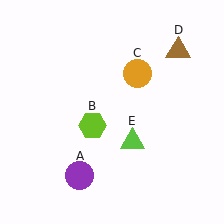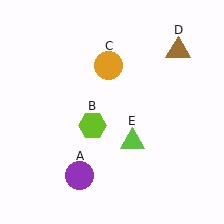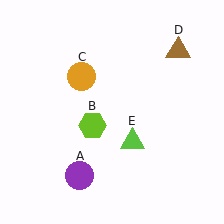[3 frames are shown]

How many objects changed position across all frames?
1 object changed position: orange circle (object C).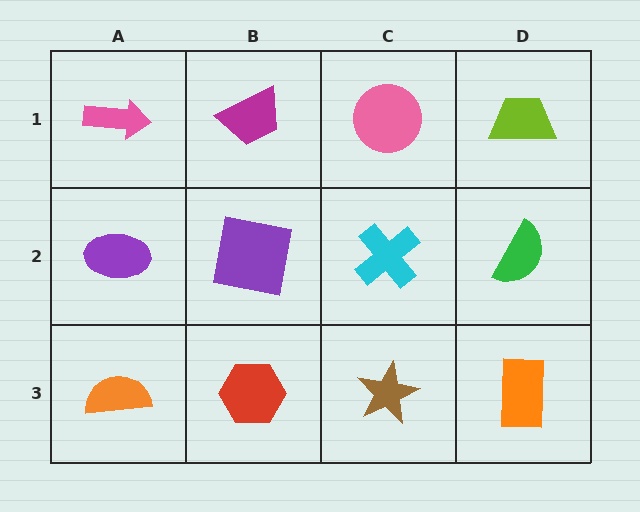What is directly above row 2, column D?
A lime trapezoid.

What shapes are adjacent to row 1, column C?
A cyan cross (row 2, column C), a magenta trapezoid (row 1, column B), a lime trapezoid (row 1, column D).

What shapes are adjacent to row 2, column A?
A pink arrow (row 1, column A), an orange semicircle (row 3, column A), a purple square (row 2, column B).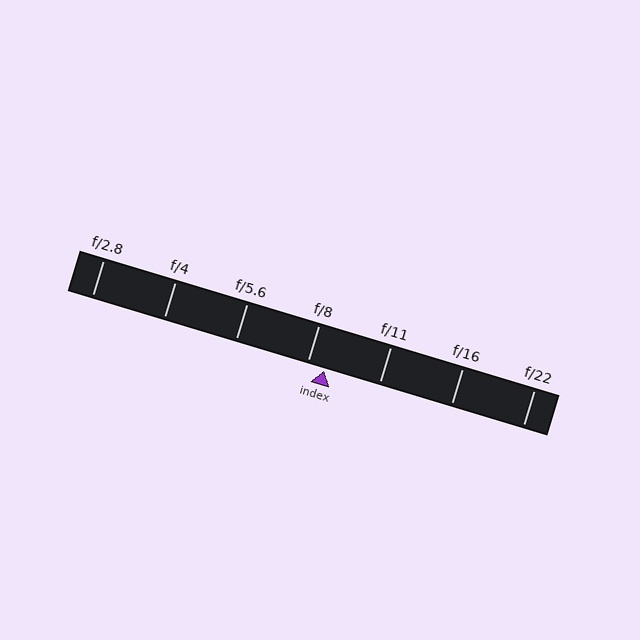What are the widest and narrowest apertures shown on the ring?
The widest aperture shown is f/2.8 and the narrowest is f/22.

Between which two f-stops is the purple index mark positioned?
The index mark is between f/8 and f/11.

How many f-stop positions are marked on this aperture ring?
There are 7 f-stop positions marked.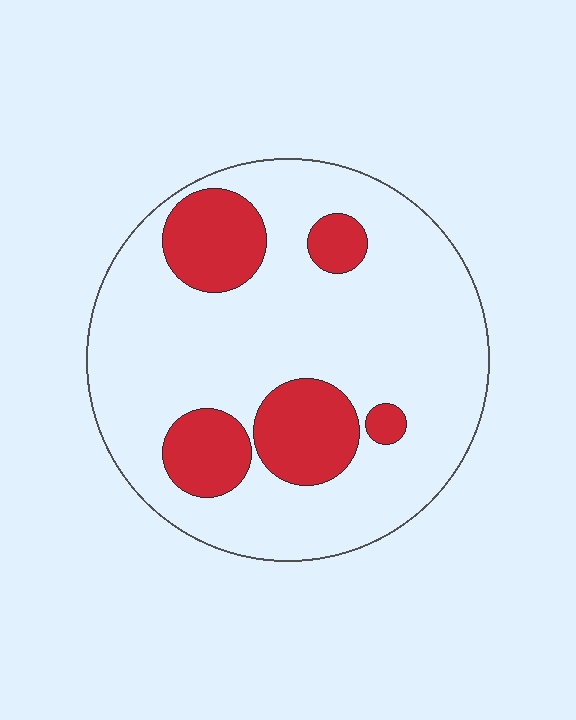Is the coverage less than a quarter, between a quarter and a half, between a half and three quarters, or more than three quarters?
Less than a quarter.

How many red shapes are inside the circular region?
5.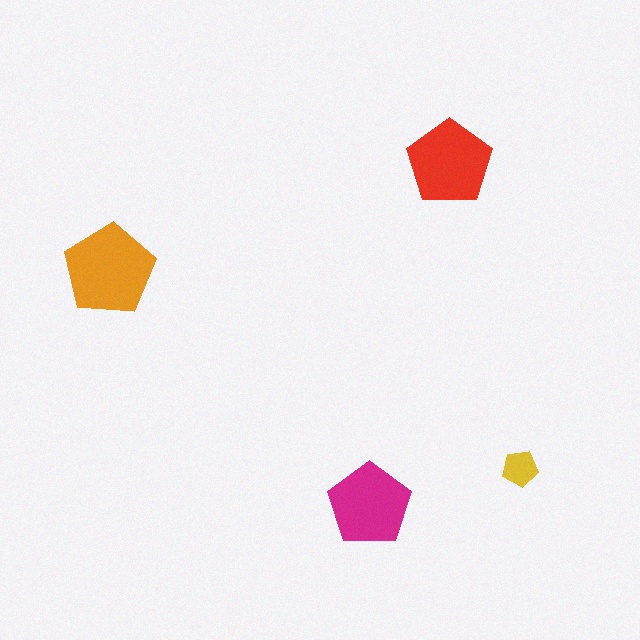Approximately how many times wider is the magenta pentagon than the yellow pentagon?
About 2.5 times wider.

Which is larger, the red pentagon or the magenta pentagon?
The red one.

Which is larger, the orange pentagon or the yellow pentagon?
The orange one.